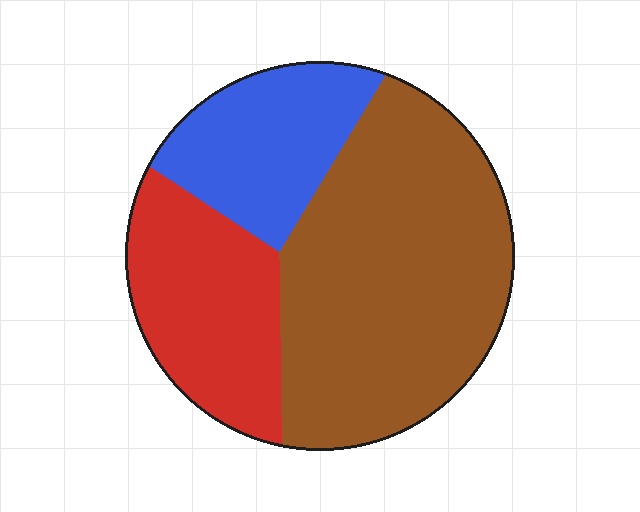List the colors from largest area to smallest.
From largest to smallest: brown, red, blue.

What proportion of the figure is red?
Red covers roughly 25% of the figure.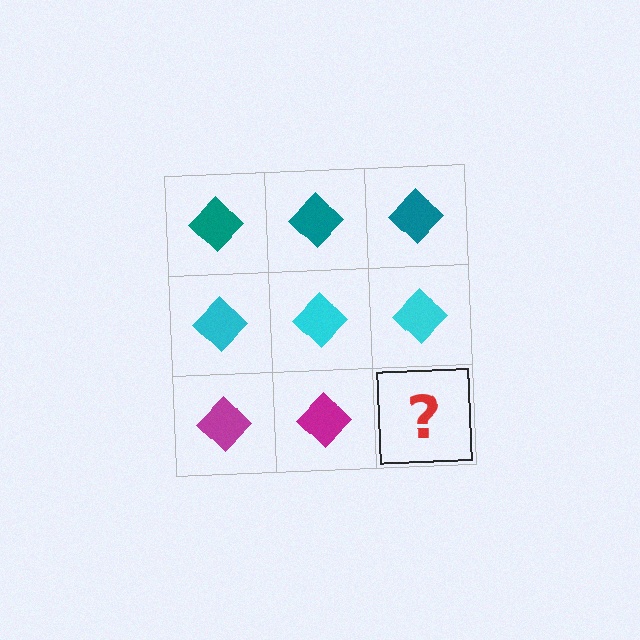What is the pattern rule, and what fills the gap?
The rule is that each row has a consistent color. The gap should be filled with a magenta diamond.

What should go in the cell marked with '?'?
The missing cell should contain a magenta diamond.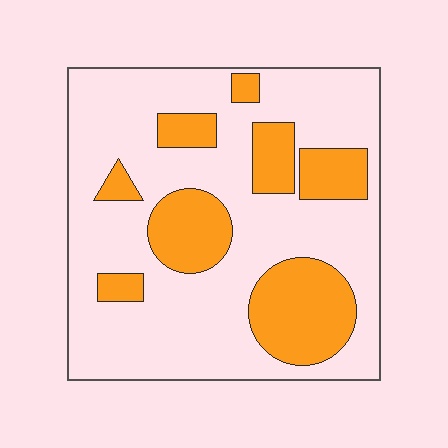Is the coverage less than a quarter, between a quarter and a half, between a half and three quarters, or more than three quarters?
Between a quarter and a half.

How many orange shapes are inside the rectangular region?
8.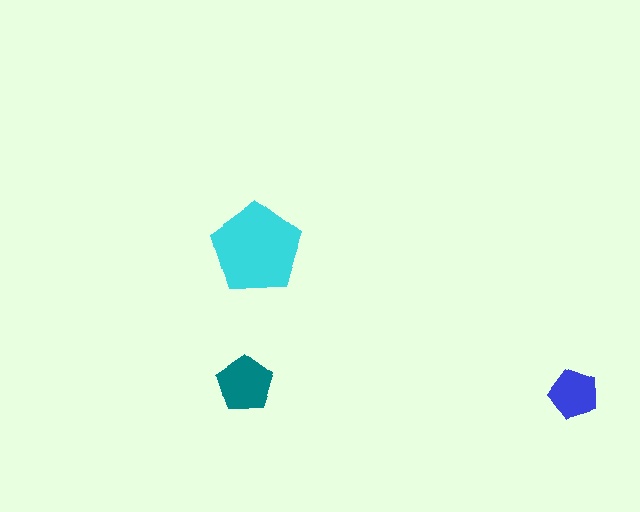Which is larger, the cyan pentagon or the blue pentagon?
The cyan one.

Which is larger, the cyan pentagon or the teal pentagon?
The cyan one.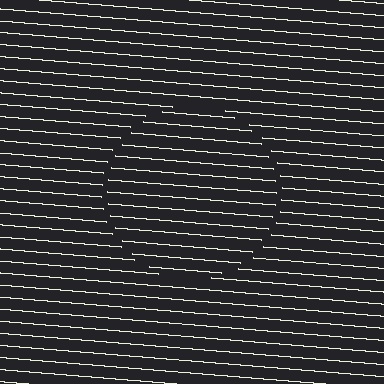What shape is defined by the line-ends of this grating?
An illusory circle. The interior of the shape contains the same grating, shifted by half a period — the contour is defined by the phase discontinuity where line-ends from the inner and outer gratings abut.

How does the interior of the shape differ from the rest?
The interior of the shape contains the same grating, shifted by half a period — the contour is defined by the phase discontinuity where line-ends from the inner and outer gratings abut.